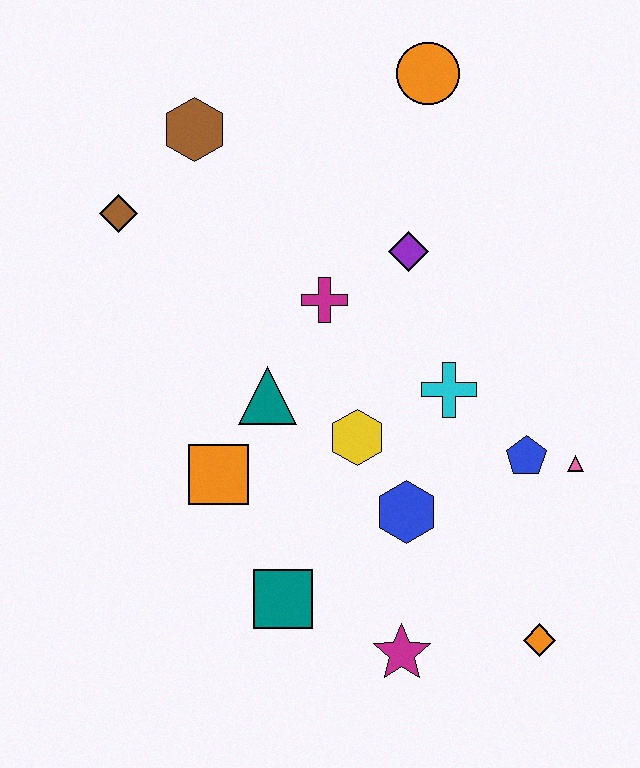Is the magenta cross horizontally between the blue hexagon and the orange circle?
No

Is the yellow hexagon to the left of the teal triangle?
No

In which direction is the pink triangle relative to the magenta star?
The pink triangle is above the magenta star.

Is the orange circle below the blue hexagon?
No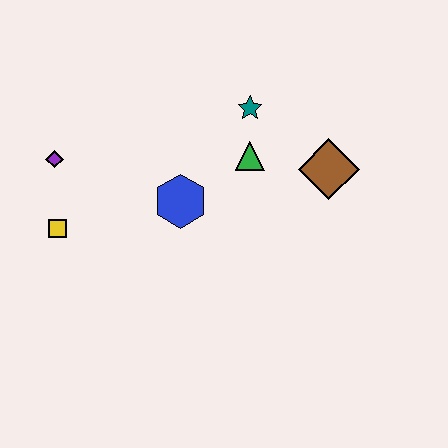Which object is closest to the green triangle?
The teal star is closest to the green triangle.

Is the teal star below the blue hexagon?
No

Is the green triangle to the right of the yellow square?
Yes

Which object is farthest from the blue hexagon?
The brown diamond is farthest from the blue hexagon.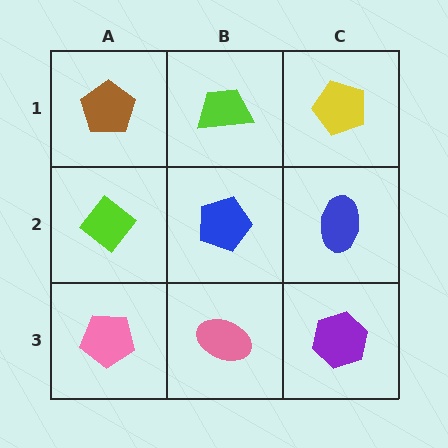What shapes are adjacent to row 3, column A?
A lime diamond (row 2, column A), a pink ellipse (row 3, column B).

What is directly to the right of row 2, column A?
A blue pentagon.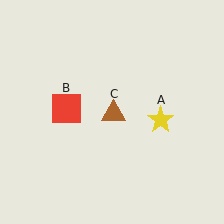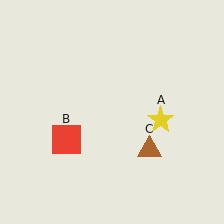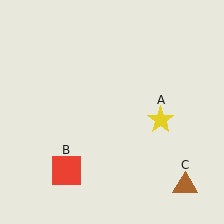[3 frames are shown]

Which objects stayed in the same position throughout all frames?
Yellow star (object A) remained stationary.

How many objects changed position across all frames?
2 objects changed position: red square (object B), brown triangle (object C).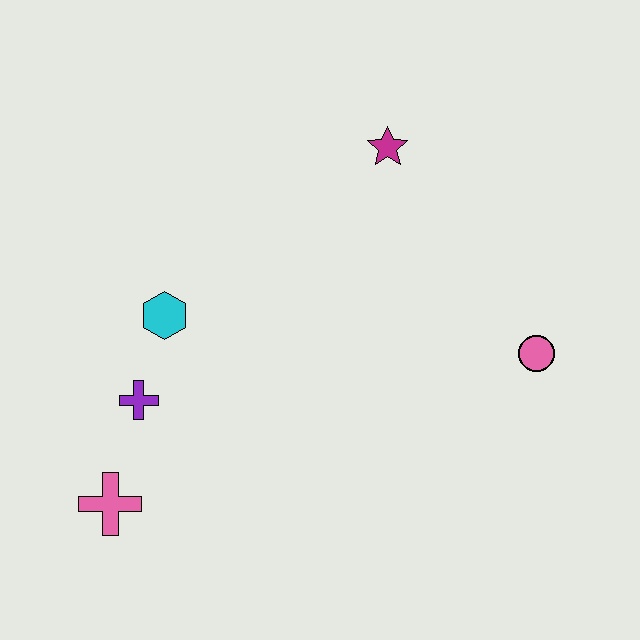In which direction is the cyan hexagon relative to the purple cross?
The cyan hexagon is above the purple cross.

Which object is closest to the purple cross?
The cyan hexagon is closest to the purple cross.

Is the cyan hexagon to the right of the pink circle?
No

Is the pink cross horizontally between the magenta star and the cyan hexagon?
No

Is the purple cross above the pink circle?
No